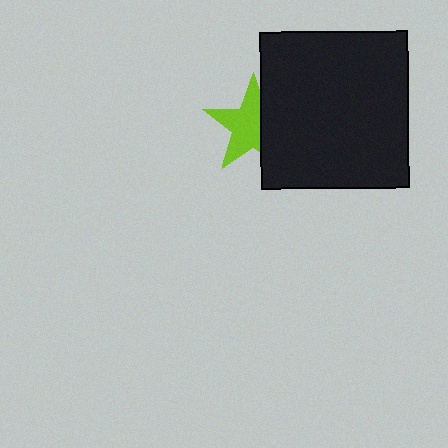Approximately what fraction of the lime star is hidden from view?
Roughly 35% of the lime star is hidden behind the black rectangle.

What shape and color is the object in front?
The object in front is a black rectangle.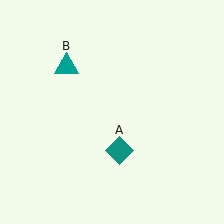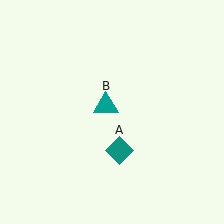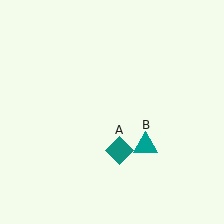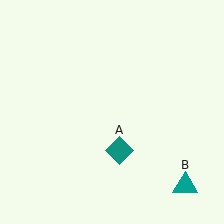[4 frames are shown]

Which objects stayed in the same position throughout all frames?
Teal diamond (object A) remained stationary.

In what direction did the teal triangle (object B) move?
The teal triangle (object B) moved down and to the right.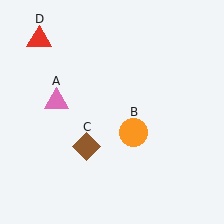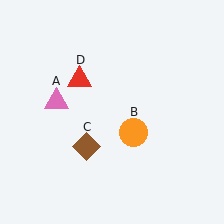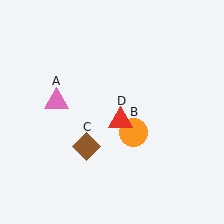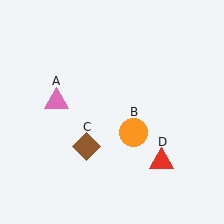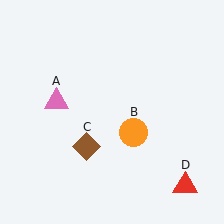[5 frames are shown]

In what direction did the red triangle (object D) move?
The red triangle (object D) moved down and to the right.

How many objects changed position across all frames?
1 object changed position: red triangle (object D).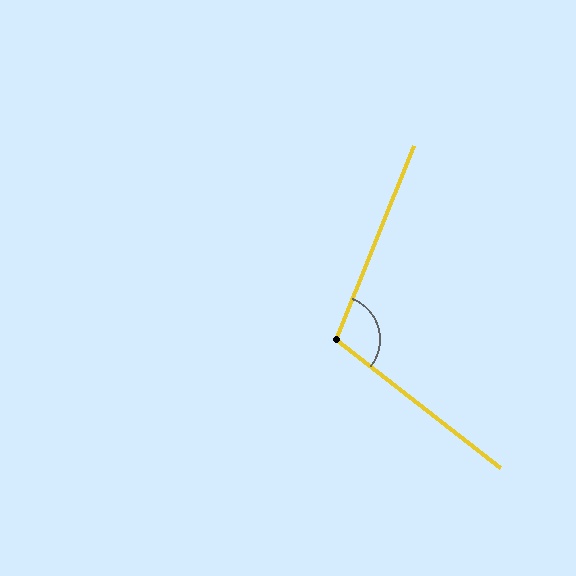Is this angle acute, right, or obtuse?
It is obtuse.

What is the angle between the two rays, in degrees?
Approximately 106 degrees.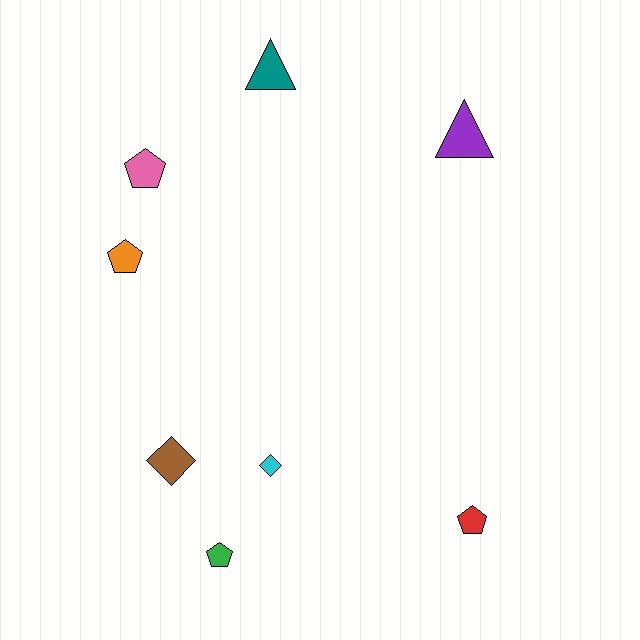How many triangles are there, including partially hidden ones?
There are 2 triangles.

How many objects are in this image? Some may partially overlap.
There are 8 objects.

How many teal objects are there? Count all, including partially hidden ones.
There is 1 teal object.